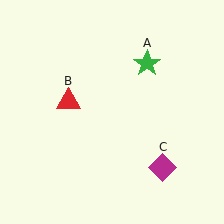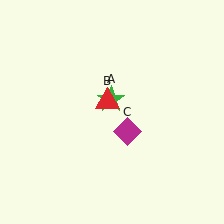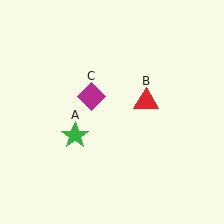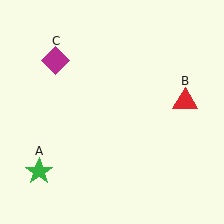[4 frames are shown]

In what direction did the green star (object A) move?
The green star (object A) moved down and to the left.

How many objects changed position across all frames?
3 objects changed position: green star (object A), red triangle (object B), magenta diamond (object C).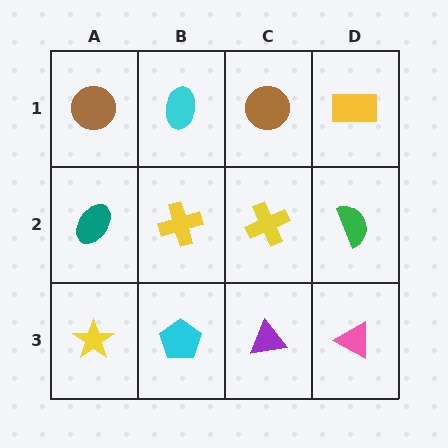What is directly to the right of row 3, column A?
A cyan pentagon.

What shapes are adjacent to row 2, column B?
A cyan ellipse (row 1, column B), a cyan pentagon (row 3, column B), a teal ellipse (row 2, column A), a yellow cross (row 2, column C).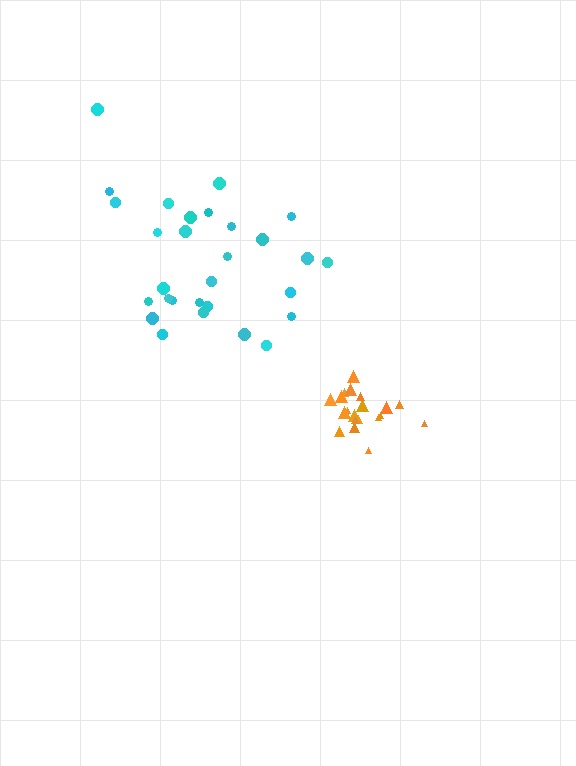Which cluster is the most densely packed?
Orange.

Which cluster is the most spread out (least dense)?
Cyan.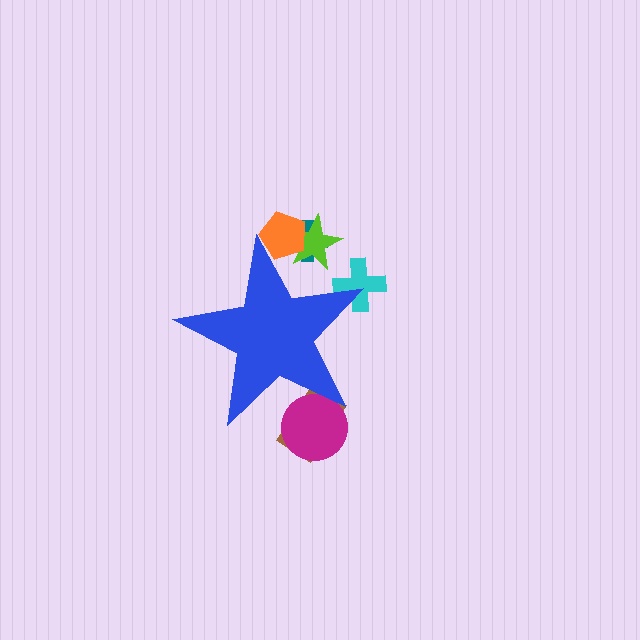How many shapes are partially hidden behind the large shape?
6 shapes are partially hidden.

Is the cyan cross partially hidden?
Yes, the cyan cross is partially hidden behind the blue star.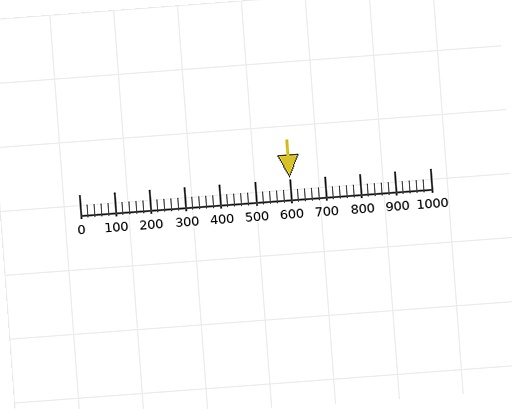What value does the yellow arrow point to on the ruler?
The yellow arrow points to approximately 600.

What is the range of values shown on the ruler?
The ruler shows values from 0 to 1000.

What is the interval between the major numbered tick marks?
The major tick marks are spaced 100 units apart.